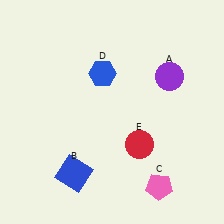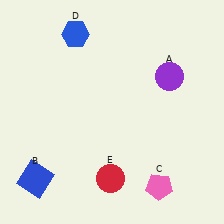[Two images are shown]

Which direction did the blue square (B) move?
The blue square (B) moved left.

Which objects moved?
The objects that moved are: the blue square (B), the blue hexagon (D), the red circle (E).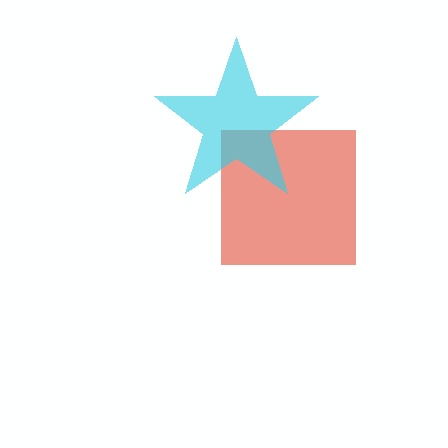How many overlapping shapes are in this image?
There are 2 overlapping shapes in the image.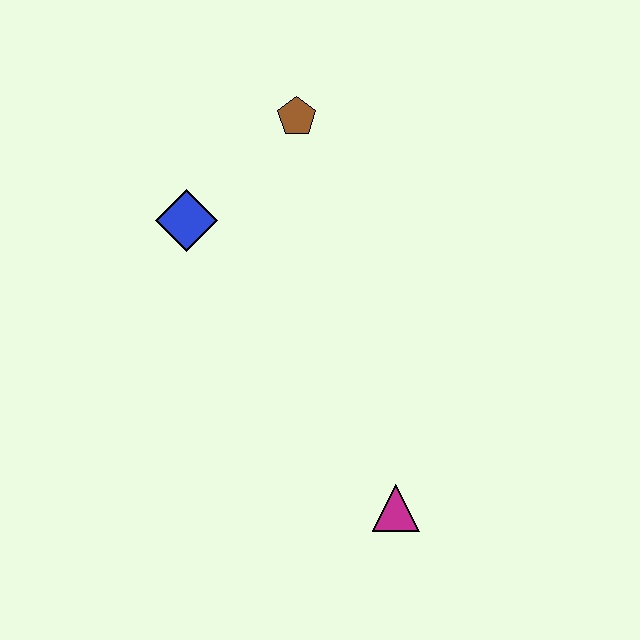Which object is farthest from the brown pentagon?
The magenta triangle is farthest from the brown pentagon.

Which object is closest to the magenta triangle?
The blue diamond is closest to the magenta triangle.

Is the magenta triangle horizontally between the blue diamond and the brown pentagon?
No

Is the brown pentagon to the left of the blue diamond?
No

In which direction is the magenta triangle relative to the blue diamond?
The magenta triangle is below the blue diamond.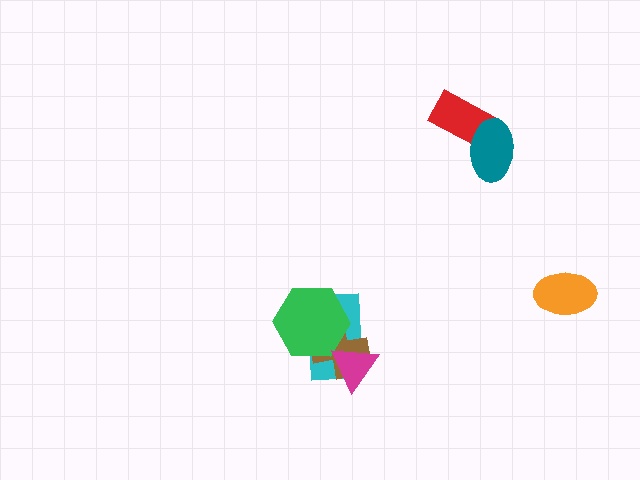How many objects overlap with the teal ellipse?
1 object overlaps with the teal ellipse.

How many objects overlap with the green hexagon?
2 objects overlap with the green hexagon.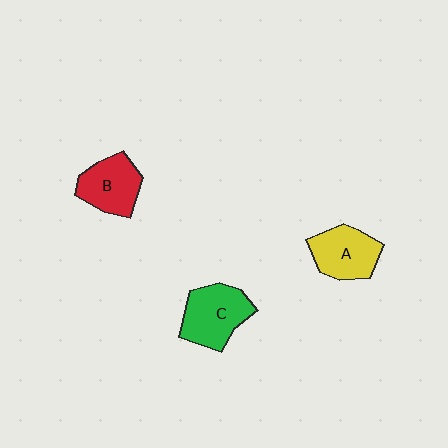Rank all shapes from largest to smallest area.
From largest to smallest: C (green), A (yellow), B (red).